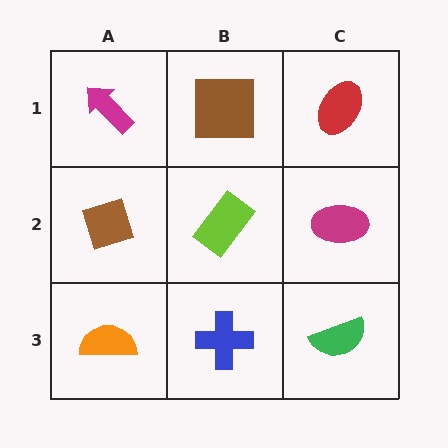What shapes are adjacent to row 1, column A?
A brown diamond (row 2, column A), a brown square (row 1, column B).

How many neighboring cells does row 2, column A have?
3.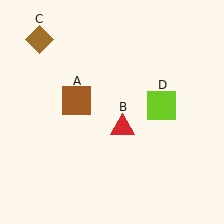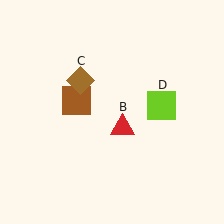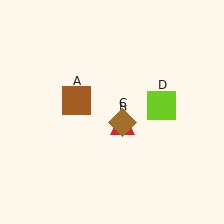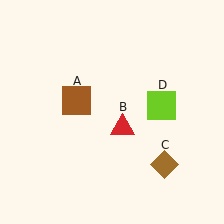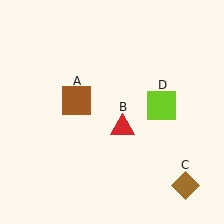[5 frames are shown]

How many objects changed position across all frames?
1 object changed position: brown diamond (object C).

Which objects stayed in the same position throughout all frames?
Brown square (object A) and red triangle (object B) and lime square (object D) remained stationary.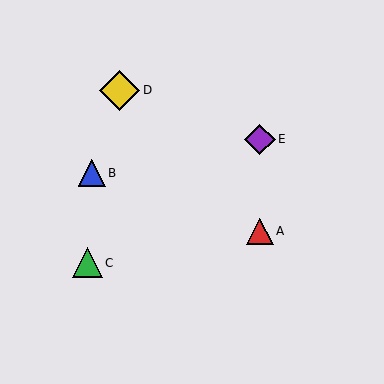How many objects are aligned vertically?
2 objects (A, E) are aligned vertically.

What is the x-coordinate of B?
Object B is at x≈92.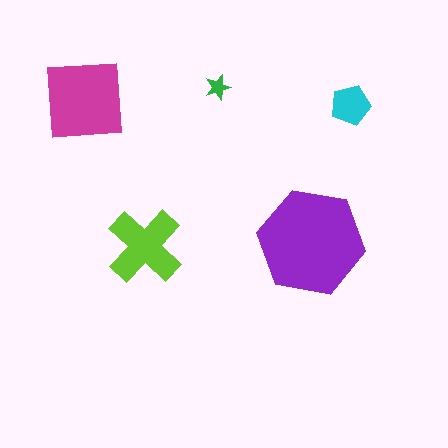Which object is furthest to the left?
The magenta square is leftmost.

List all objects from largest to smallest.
The purple hexagon, the magenta square, the lime cross, the cyan pentagon, the green star.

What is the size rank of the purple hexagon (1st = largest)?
1st.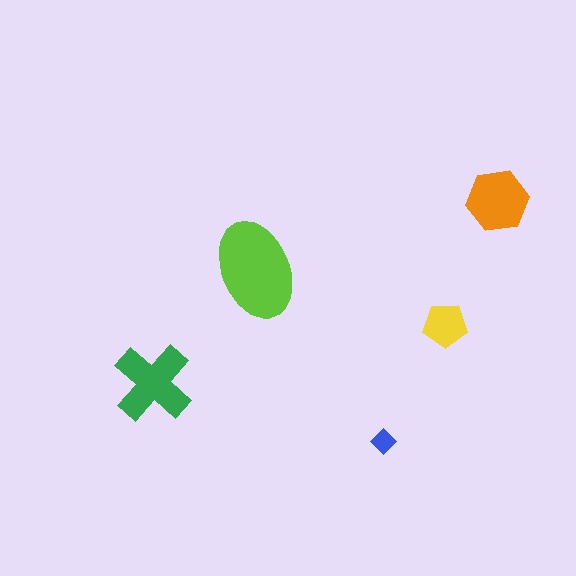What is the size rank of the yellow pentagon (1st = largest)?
4th.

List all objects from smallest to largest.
The blue diamond, the yellow pentagon, the orange hexagon, the green cross, the lime ellipse.